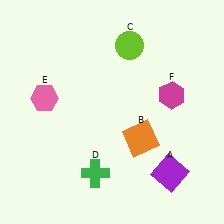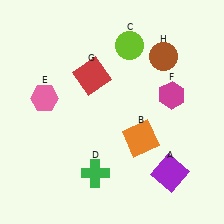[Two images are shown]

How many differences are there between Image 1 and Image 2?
There are 2 differences between the two images.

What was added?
A red square (G), a brown circle (H) were added in Image 2.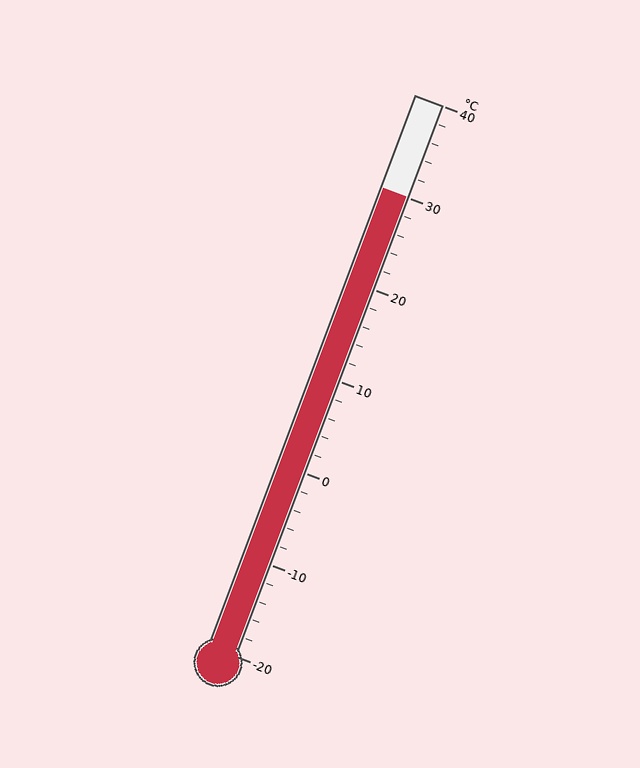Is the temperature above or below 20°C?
The temperature is above 20°C.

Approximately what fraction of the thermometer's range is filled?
The thermometer is filled to approximately 85% of its range.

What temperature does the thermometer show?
The thermometer shows approximately 30°C.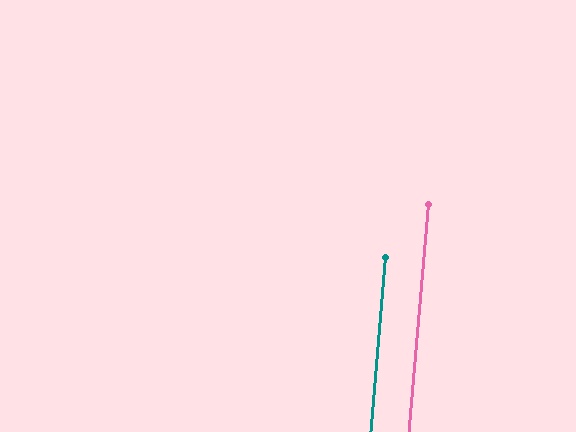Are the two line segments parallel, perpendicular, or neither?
Parallel — their directions differ by only 0.2°.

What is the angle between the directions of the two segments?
Approximately 0 degrees.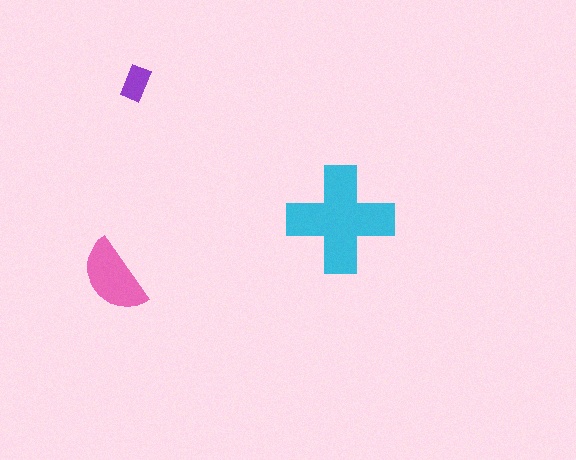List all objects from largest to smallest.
The cyan cross, the pink semicircle, the purple rectangle.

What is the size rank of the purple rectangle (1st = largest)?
3rd.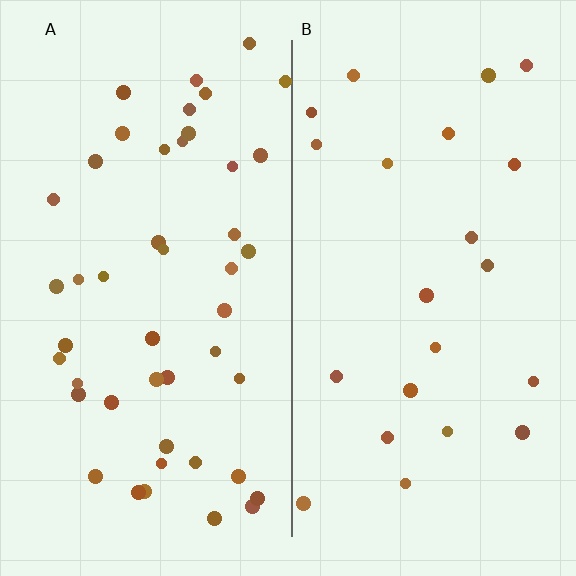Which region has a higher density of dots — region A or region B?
A (the left).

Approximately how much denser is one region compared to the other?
Approximately 2.1× — region A over region B.